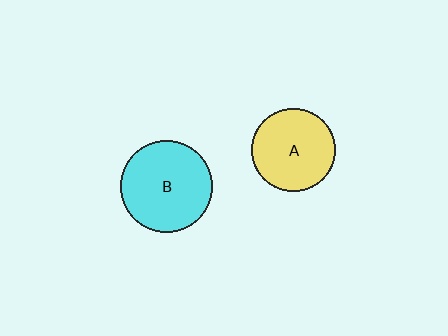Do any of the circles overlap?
No, none of the circles overlap.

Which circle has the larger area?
Circle B (cyan).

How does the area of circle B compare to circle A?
Approximately 1.2 times.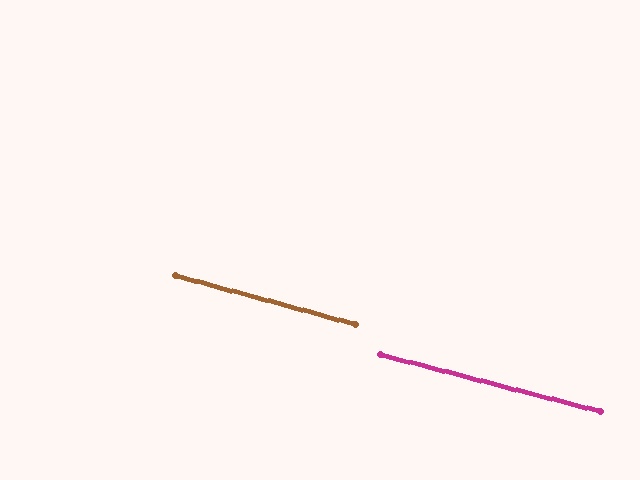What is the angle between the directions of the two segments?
Approximately 1 degree.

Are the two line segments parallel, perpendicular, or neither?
Parallel — their directions differ by only 0.7°.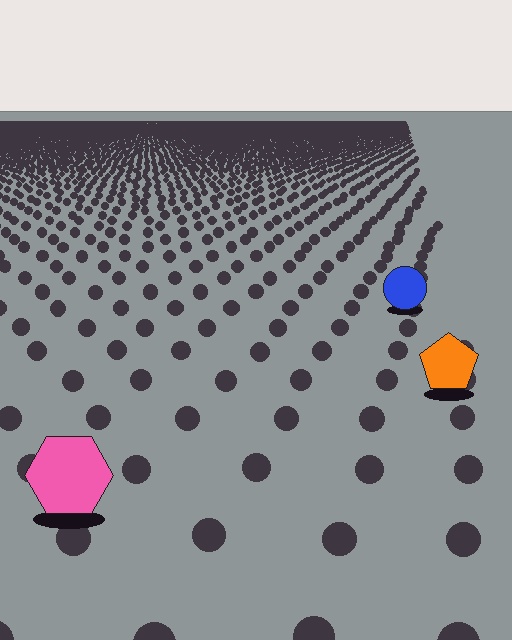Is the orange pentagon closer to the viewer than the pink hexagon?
No. The pink hexagon is closer — you can tell from the texture gradient: the ground texture is coarser near it.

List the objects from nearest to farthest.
From nearest to farthest: the pink hexagon, the orange pentagon, the blue circle.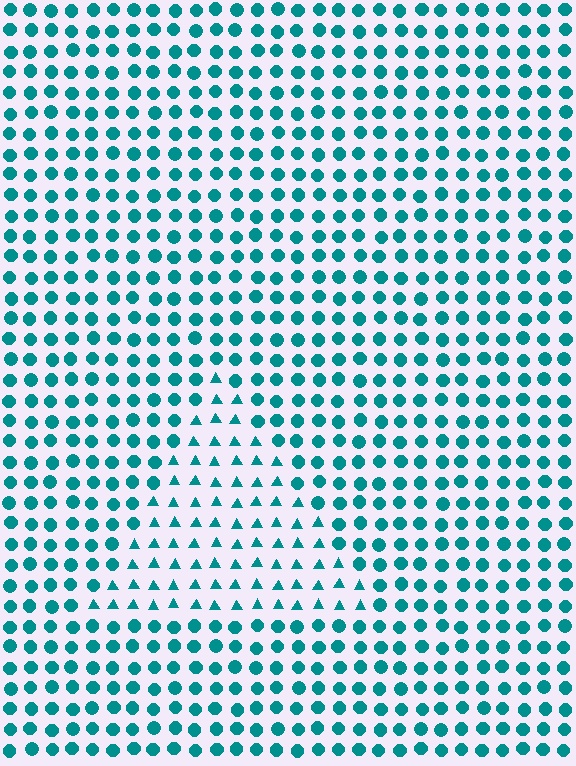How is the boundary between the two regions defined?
The boundary is defined by a change in element shape: triangles inside vs. circles outside. All elements share the same color and spacing.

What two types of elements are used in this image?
The image uses triangles inside the triangle region and circles outside it.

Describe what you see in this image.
The image is filled with small teal elements arranged in a uniform grid. A triangle-shaped region contains triangles, while the surrounding area contains circles. The boundary is defined purely by the change in element shape.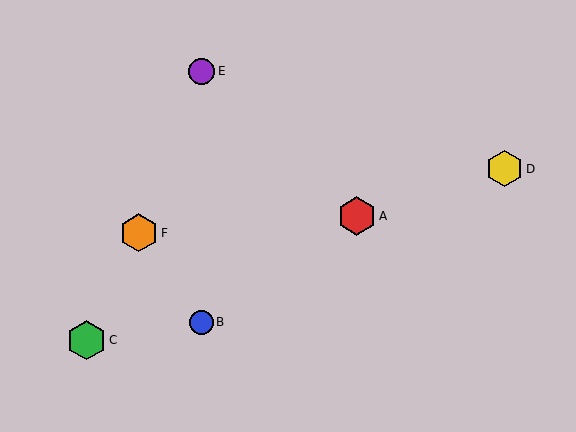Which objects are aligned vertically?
Objects B, E are aligned vertically.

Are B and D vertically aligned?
No, B is at x≈201 and D is at x≈504.